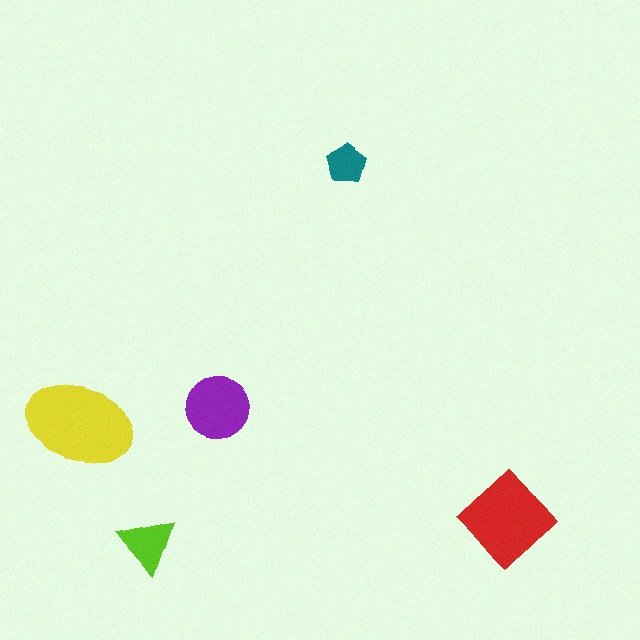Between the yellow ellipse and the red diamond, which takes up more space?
The yellow ellipse.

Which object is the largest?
The yellow ellipse.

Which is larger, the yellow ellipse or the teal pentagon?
The yellow ellipse.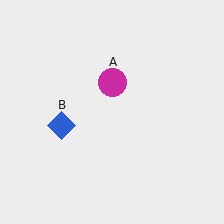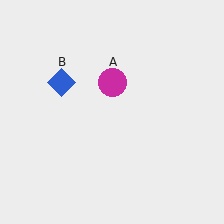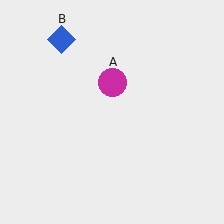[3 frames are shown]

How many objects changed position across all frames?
1 object changed position: blue diamond (object B).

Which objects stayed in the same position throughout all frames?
Magenta circle (object A) remained stationary.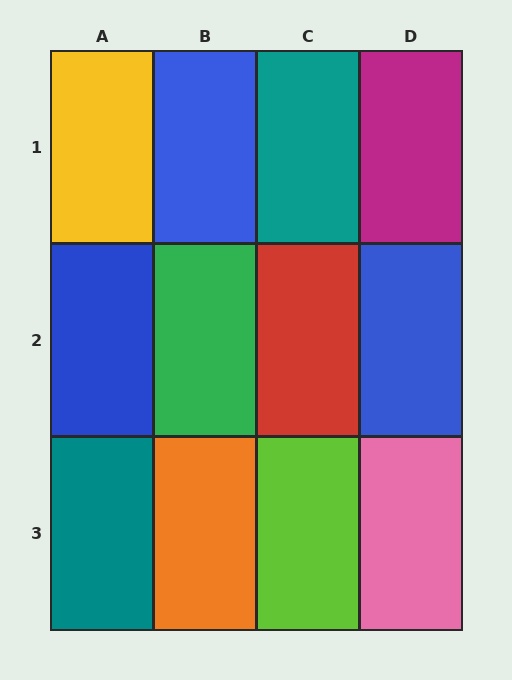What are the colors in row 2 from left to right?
Blue, green, red, blue.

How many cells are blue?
3 cells are blue.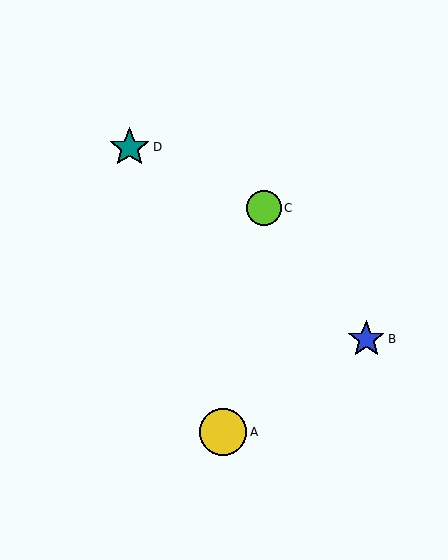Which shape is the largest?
The yellow circle (labeled A) is the largest.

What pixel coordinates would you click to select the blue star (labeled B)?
Click at (366, 339) to select the blue star B.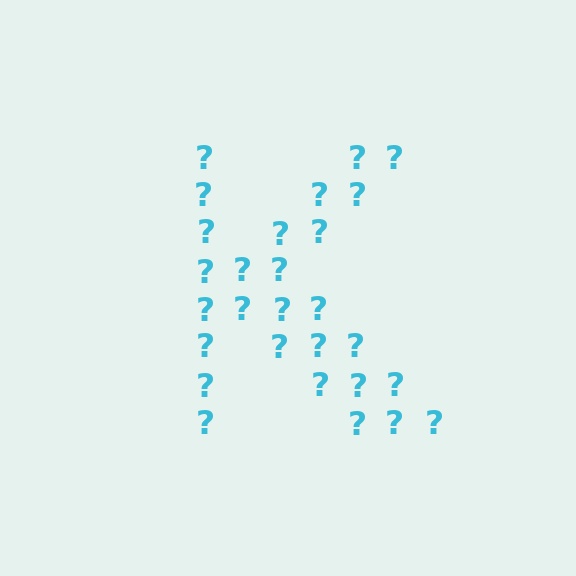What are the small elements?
The small elements are question marks.